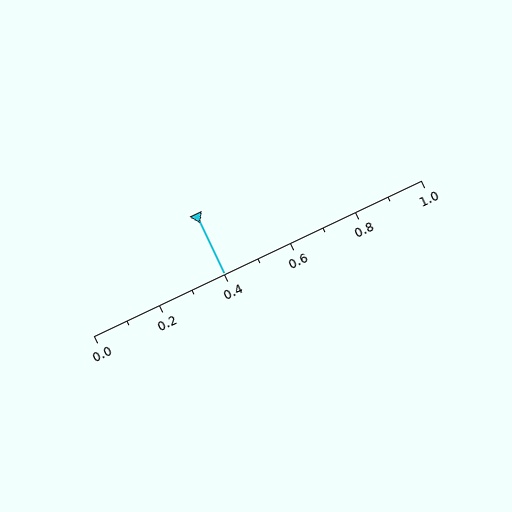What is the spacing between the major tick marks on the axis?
The major ticks are spaced 0.2 apart.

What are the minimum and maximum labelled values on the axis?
The axis runs from 0.0 to 1.0.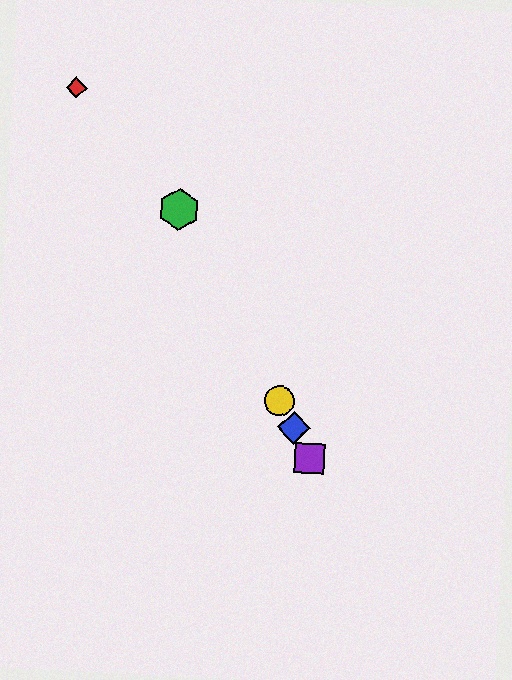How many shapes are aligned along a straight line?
4 shapes (the blue diamond, the green hexagon, the yellow circle, the purple square) are aligned along a straight line.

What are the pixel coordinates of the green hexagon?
The green hexagon is at (179, 209).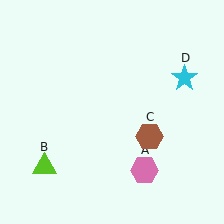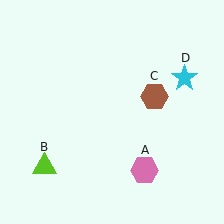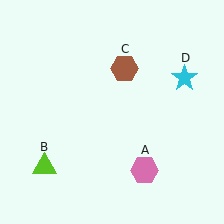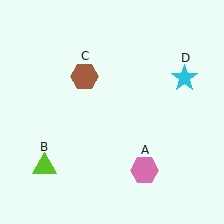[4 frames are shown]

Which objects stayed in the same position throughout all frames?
Pink hexagon (object A) and lime triangle (object B) and cyan star (object D) remained stationary.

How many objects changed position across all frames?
1 object changed position: brown hexagon (object C).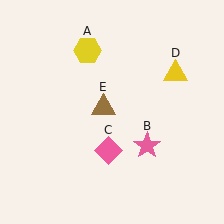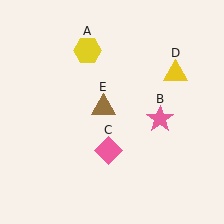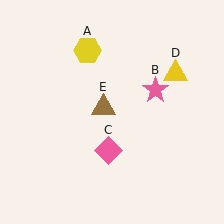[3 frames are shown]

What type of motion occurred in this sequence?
The pink star (object B) rotated counterclockwise around the center of the scene.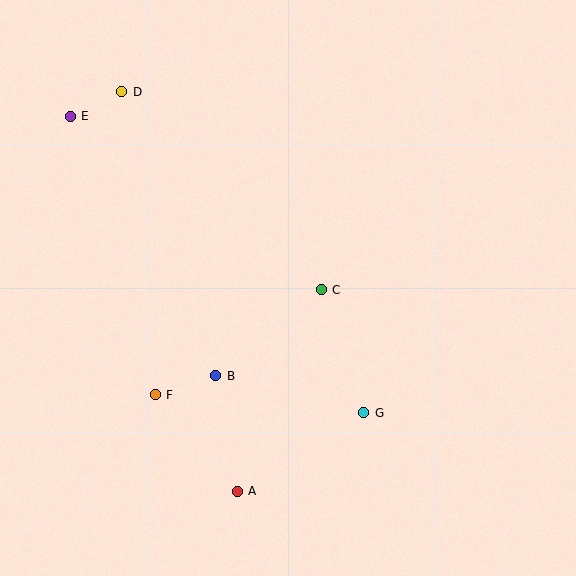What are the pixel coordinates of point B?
Point B is at (216, 376).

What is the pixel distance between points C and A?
The distance between C and A is 219 pixels.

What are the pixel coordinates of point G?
Point G is at (364, 413).